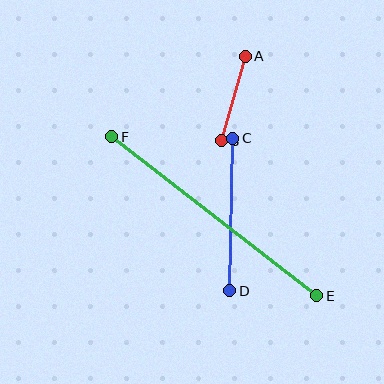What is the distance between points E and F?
The distance is approximately 259 pixels.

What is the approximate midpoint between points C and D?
The midpoint is at approximately (231, 214) pixels.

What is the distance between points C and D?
The distance is approximately 152 pixels.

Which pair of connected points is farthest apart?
Points E and F are farthest apart.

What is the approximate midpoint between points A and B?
The midpoint is at approximately (233, 98) pixels.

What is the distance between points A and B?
The distance is approximately 88 pixels.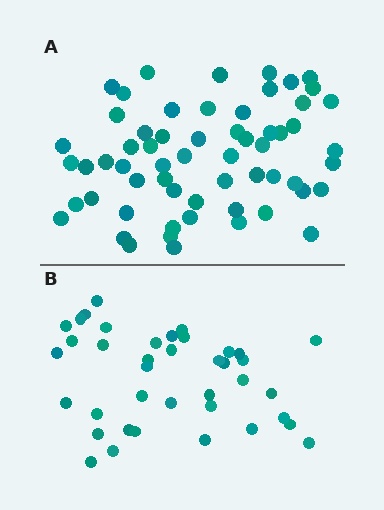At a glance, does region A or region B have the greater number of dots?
Region A (the top region) has more dots.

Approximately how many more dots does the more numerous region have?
Region A has approximately 20 more dots than region B.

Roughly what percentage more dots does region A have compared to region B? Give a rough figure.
About 55% more.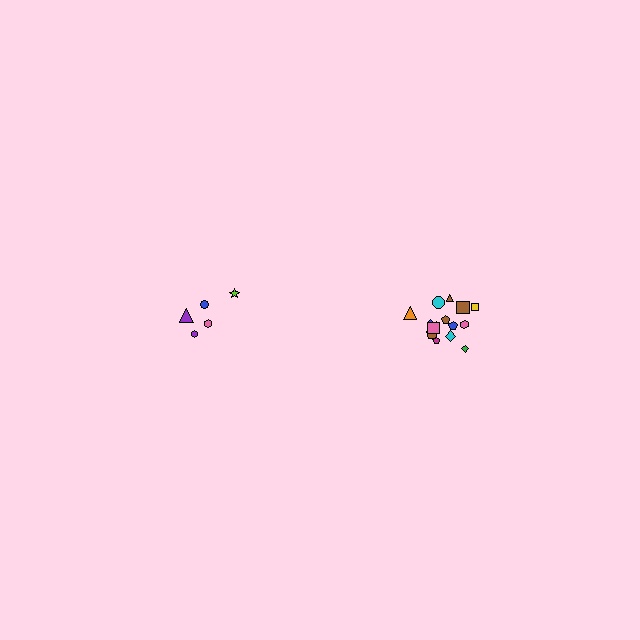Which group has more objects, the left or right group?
The right group.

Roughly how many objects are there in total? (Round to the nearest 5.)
Roughly 20 objects in total.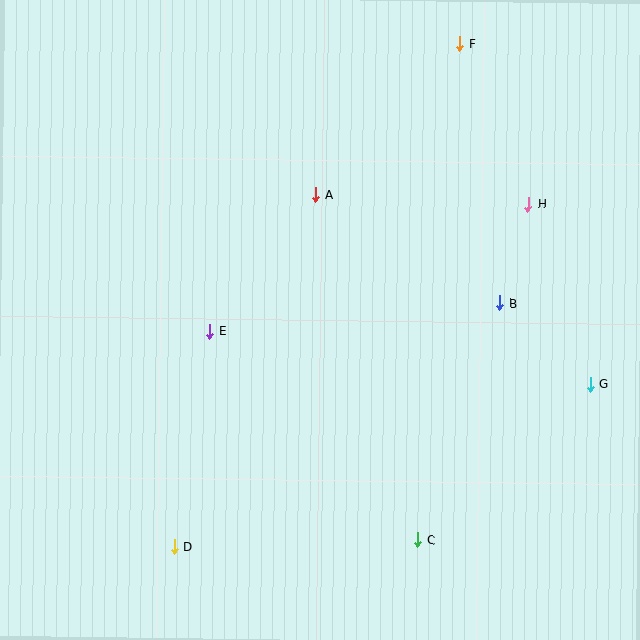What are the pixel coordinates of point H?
Point H is at (528, 204).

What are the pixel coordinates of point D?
Point D is at (174, 547).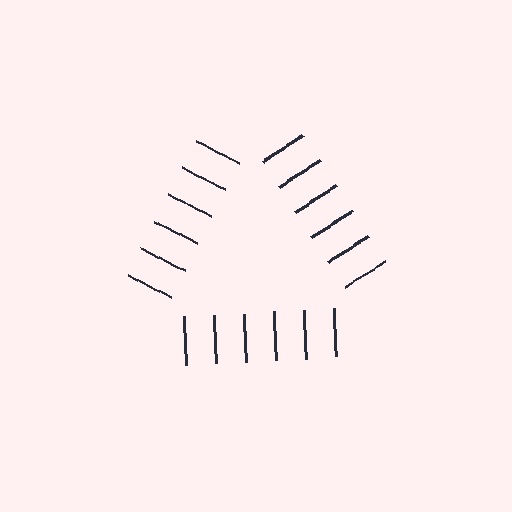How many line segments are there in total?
18 — 6 along each of the 3 edges.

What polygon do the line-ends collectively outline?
An illusory triangle — the line segments terminate on its edges but no continuous stroke is drawn.